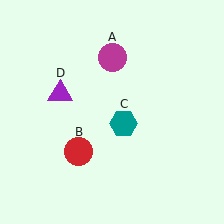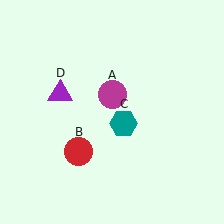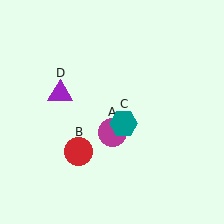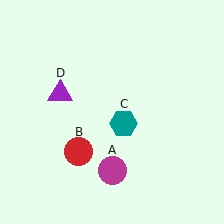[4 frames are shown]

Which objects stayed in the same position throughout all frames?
Red circle (object B) and teal hexagon (object C) and purple triangle (object D) remained stationary.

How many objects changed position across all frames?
1 object changed position: magenta circle (object A).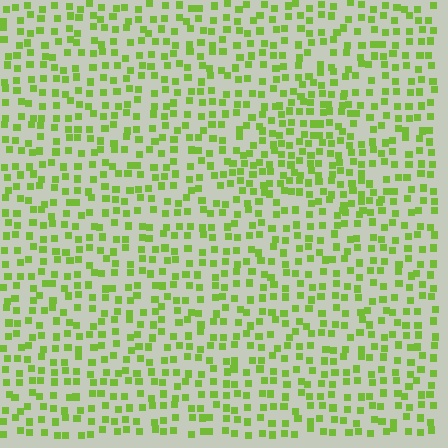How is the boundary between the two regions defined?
The boundary is defined by a change in element density (approximately 1.5x ratio). All elements are the same color, size, and shape.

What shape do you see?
I see a triangle.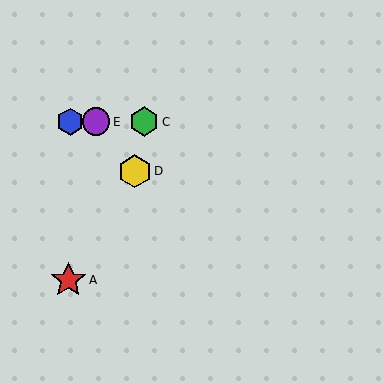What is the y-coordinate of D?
Object D is at y≈171.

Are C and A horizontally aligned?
No, C is at y≈122 and A is at y≈280.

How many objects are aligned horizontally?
3 objects (B, C, E) are aligned horizontally.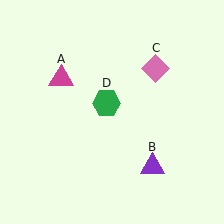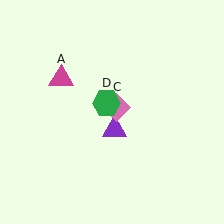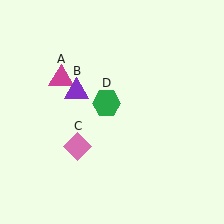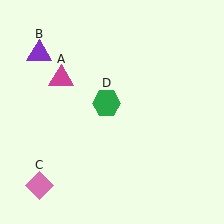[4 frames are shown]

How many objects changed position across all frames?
2 objects changed position: purple triangle (object B), pink diamond (object C).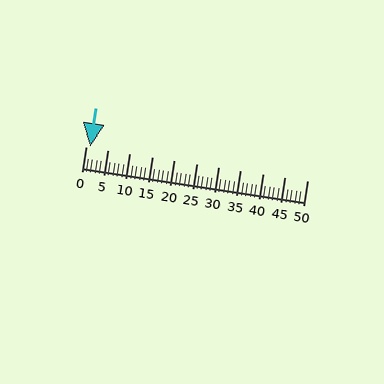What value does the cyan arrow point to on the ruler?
The cyan arrow points to approximately 1.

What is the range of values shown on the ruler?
The ruler shows values from 0 to 50.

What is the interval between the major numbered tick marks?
The major tick marks are spaced 5 units apart.